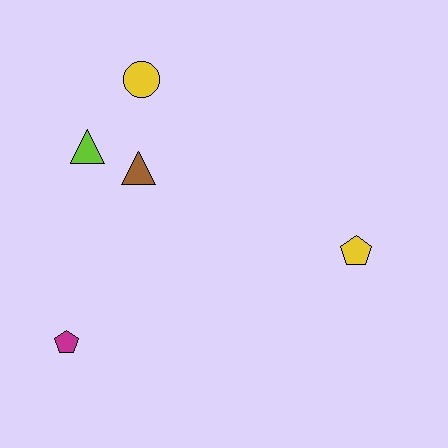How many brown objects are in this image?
There is 1 brown object.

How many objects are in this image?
There are 5 objects.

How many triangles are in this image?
There are 2 triangles.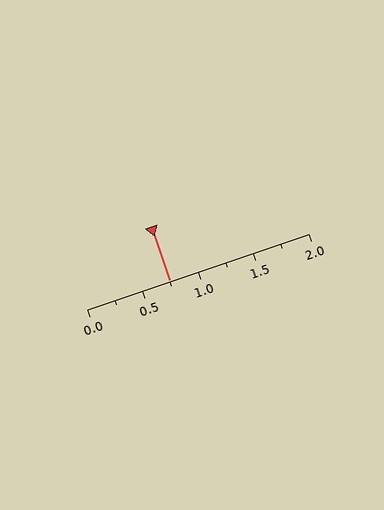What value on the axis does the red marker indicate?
The marker indicates approximately 0.75.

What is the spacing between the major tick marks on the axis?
The major ticks are spaced 0.5 apart.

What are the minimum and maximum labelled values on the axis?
The axis runs from 0.0 to 2.0.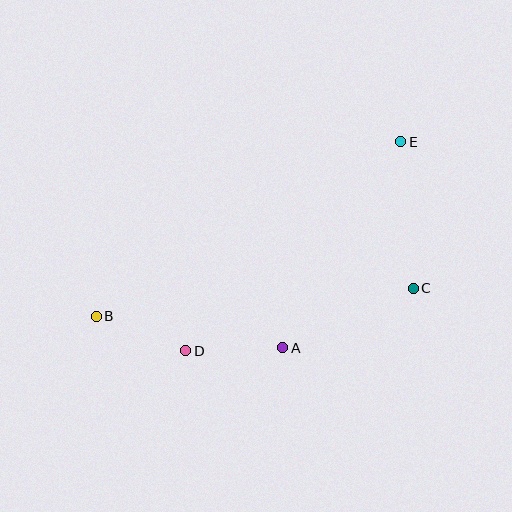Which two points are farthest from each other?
Points B and E are farthest from each other.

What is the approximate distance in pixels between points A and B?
The distance between A and B is approximately 189 pixels.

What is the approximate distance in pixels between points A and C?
The distance between A and C is approximately 144 pixels.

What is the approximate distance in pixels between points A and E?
The distance between A and E is approximately 237 pixels.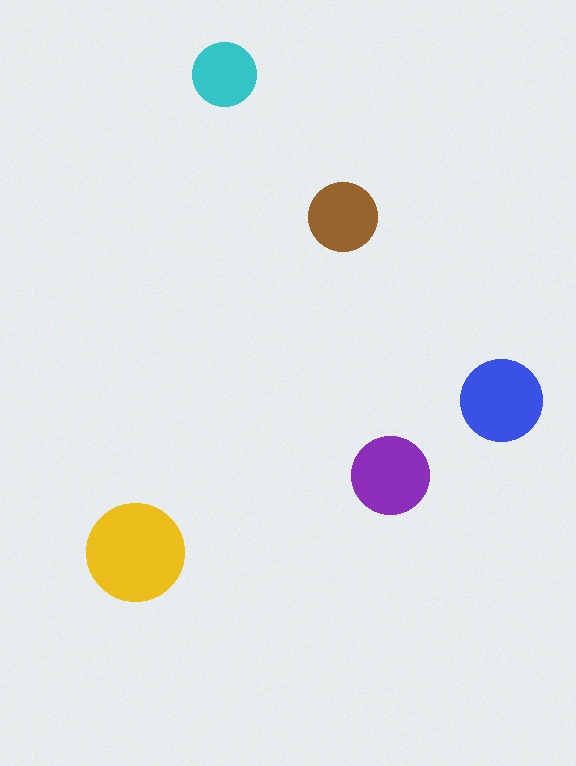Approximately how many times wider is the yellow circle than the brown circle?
About 1.5 times wider.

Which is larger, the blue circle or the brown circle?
The blue one.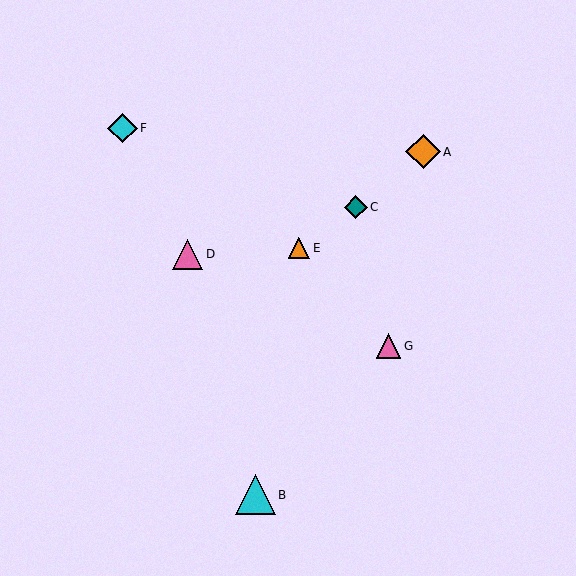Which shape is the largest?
The cyan triangle (labeled B) is the largest.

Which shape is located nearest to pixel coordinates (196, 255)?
The pink triangle (labeled D) at (188, 254) is nearest to that location.